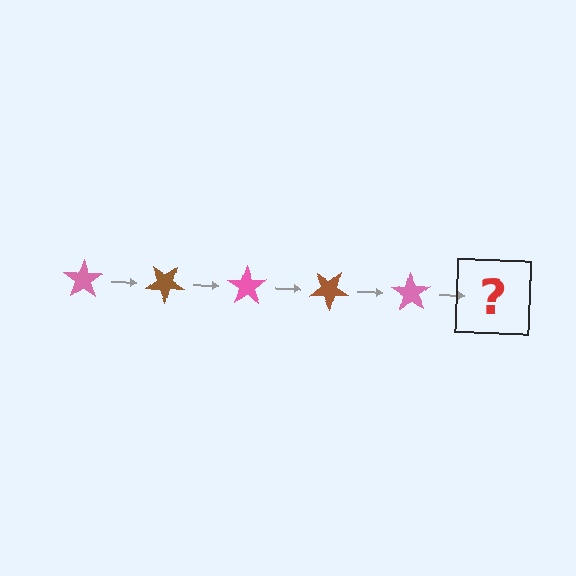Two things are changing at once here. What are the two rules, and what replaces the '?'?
The two rules are that it rotates 35 degrees each step and the color cycles through pink and brown. The '?' should be a brown star, rotated 175 degrees from the start.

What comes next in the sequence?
The next element should be a brown star, rotated 175 degrees from the start.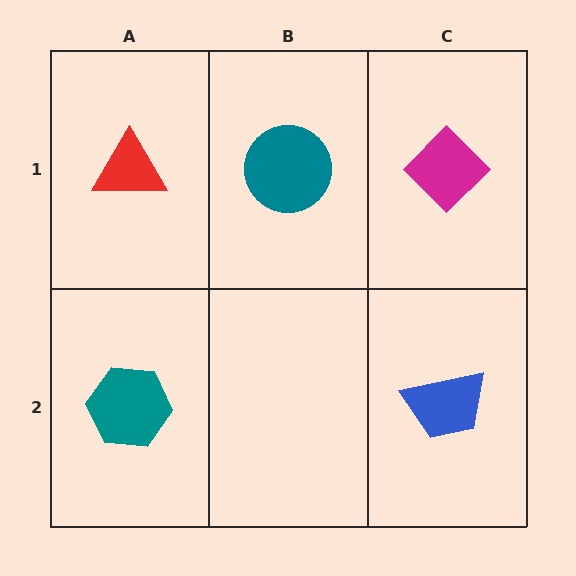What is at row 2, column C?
A blue trapezoid.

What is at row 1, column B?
A teal circle.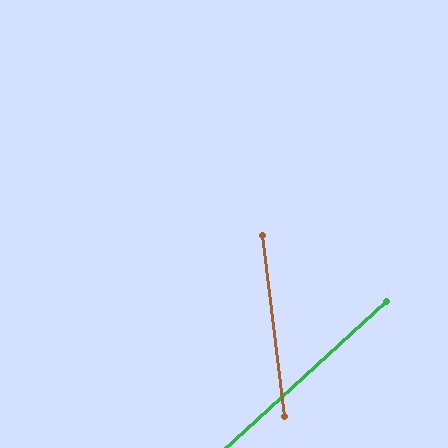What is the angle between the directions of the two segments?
Approximately 54 degrees.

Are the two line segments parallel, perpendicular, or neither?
Neither parallel nor perpendicular — they differ by about 54°.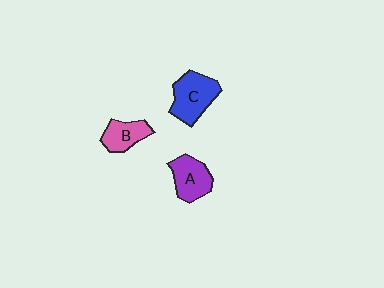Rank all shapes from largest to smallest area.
From largest to smallest: C (blue), A (purple), B (pink).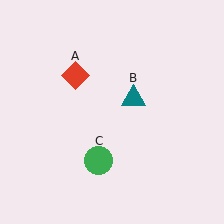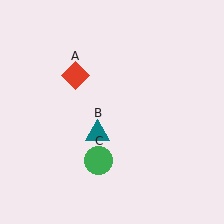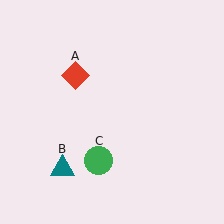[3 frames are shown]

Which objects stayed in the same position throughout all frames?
Red diamond (object A) and green circle (object C) remained stationary.